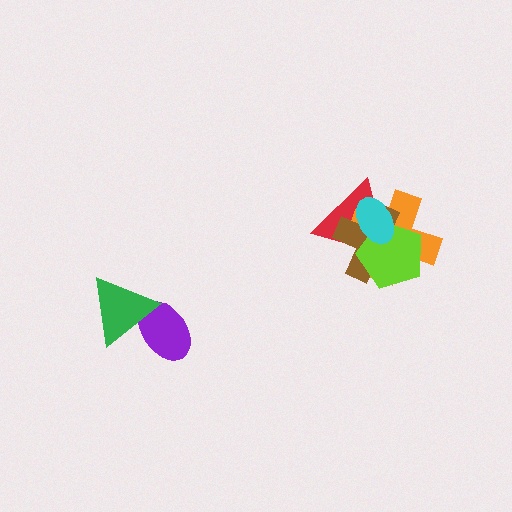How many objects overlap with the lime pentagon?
4 objects overlap with the lime pentagon.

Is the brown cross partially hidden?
Yes, it is partially covered by another shape.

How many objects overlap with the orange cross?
4 objects overlap with the orange cross.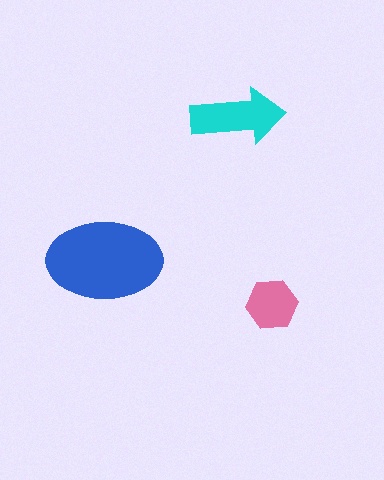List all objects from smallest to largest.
The pink hexagon, the cyan arrow, the blue ellipse.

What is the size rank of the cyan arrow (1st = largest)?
2nd.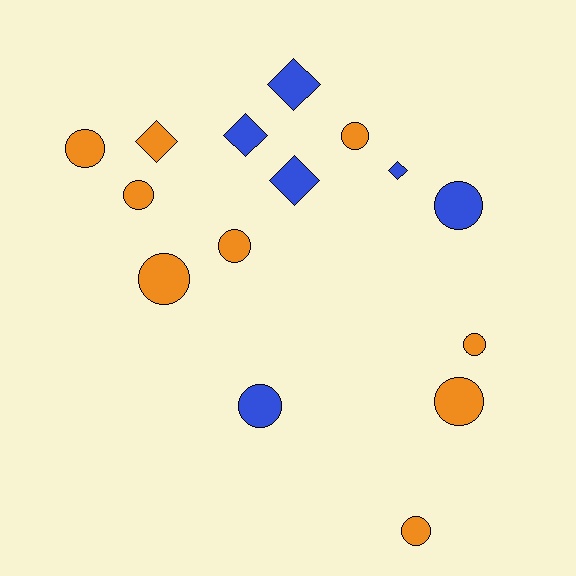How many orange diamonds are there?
There is 1 orange diamond.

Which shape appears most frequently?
Circle, with 10 objects.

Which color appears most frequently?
Orange, with 9 objects.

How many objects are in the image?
There are 15 objects.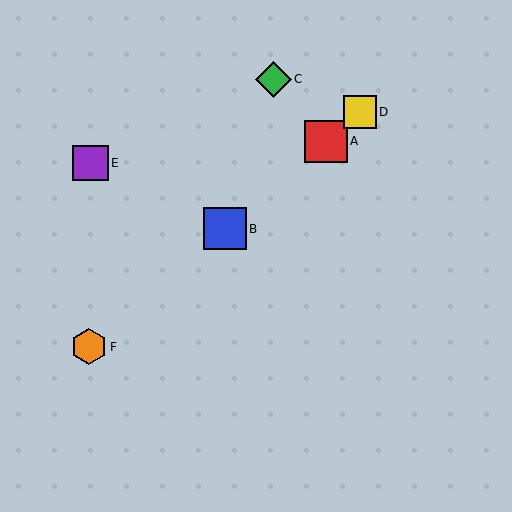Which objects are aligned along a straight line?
Objects A, B, D, F are aligned along a straight line.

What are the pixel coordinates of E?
Object E is at (90, 163).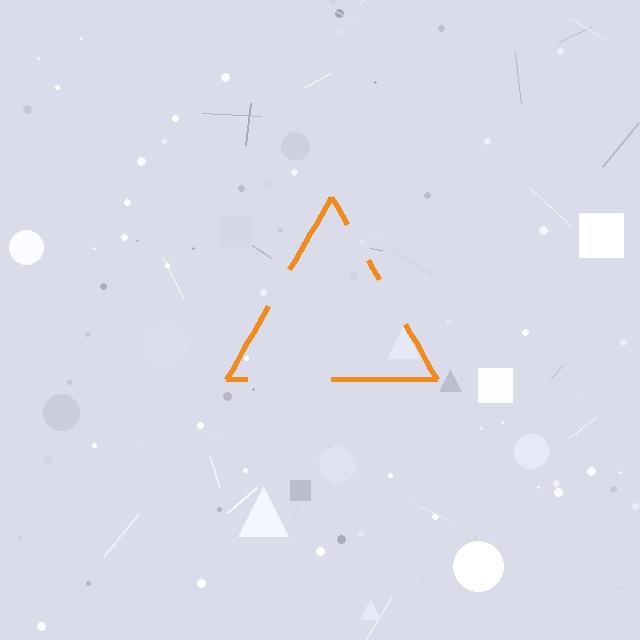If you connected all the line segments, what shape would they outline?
They would outline a triangle.